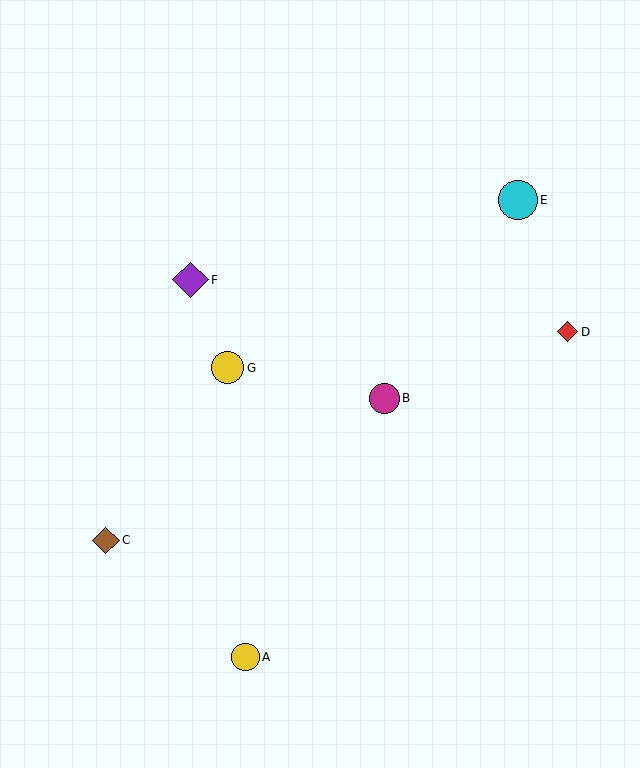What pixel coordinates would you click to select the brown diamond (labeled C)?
Click at (106, 540) to select the brown diamond C.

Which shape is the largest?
The cyan circle (labeled E) is the largest.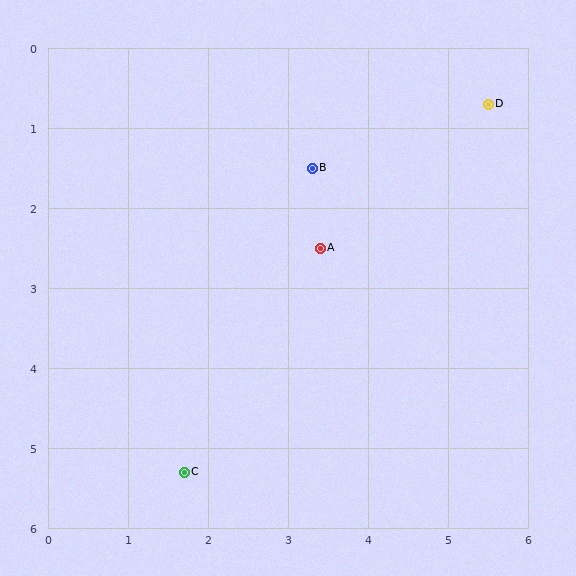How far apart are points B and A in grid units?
Points B and A are about 1.0 grid units apart.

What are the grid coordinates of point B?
Point B is at approximately (3.3, 1.5).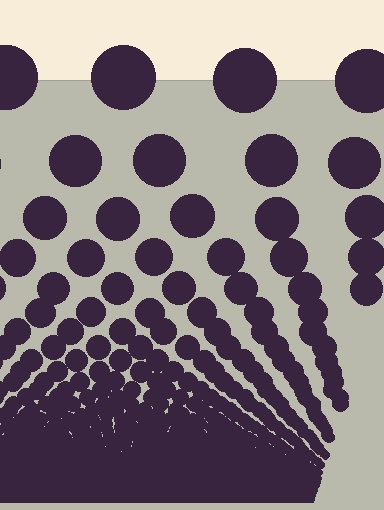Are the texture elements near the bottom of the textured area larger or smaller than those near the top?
Smaller. The gradient is inverted — elements near the bottom are smaller and denser.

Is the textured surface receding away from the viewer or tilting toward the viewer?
The surface appears to tilt toward the viewer. Texture elements get larger and sparser toward the top.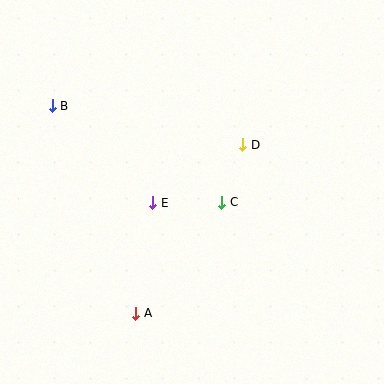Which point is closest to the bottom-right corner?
Point C is closest to the bottom-right corner.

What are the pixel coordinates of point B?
Point B is at (52, 106).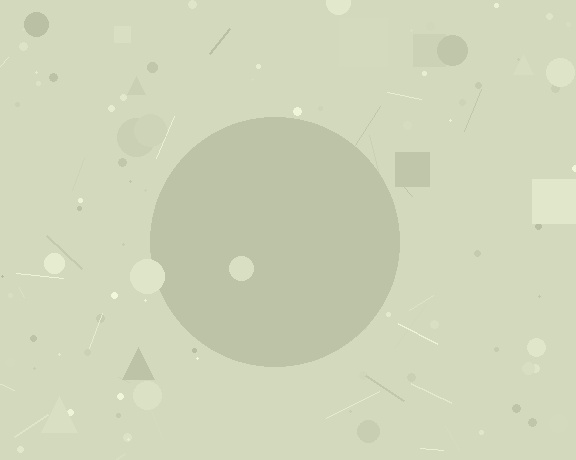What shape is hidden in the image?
A circle is hidden in the image.